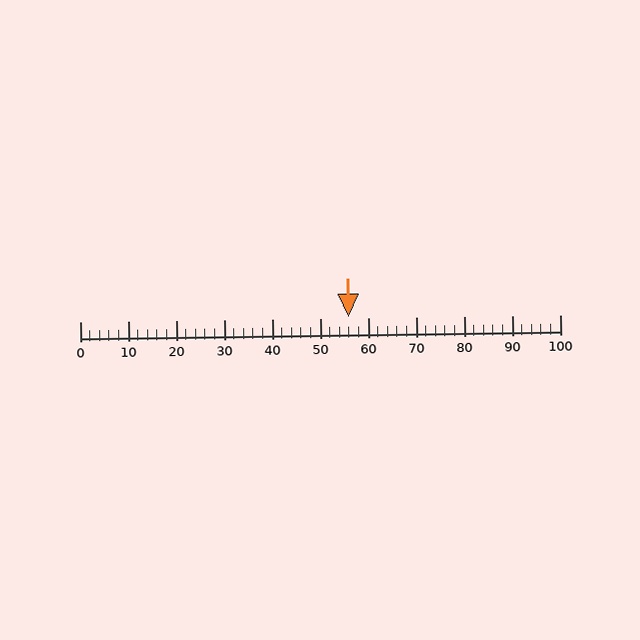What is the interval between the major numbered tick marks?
The major tick marks are spaced 10 units apart.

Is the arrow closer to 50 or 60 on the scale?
The arrow is closer to 60.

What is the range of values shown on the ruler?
The ruler shows values from 0 to 100.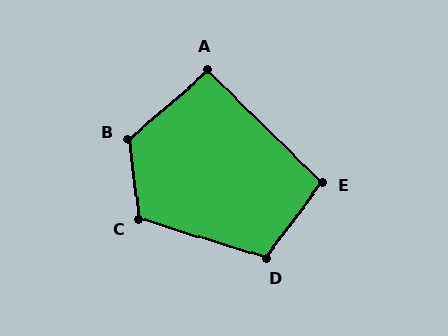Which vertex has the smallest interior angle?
A, at approximately 94 degrees.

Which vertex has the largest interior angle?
B, at approximately 124 degrees.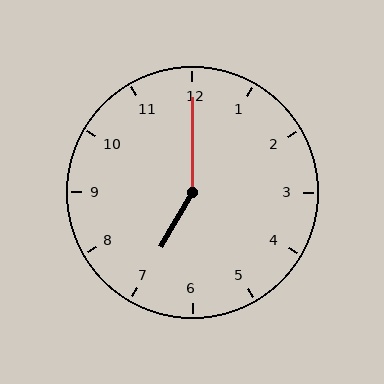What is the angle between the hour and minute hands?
Approximately 150 degrees.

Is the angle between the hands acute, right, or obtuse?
It is obtuse.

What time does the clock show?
7:00.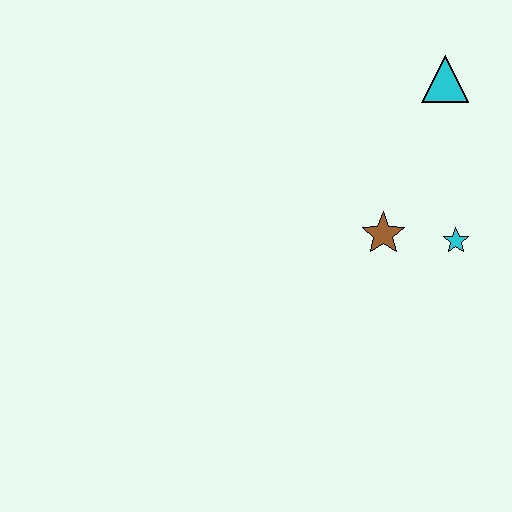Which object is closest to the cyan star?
The brown star is closest to the cyan star.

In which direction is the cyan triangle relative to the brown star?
The cyan triangle is above the brown star.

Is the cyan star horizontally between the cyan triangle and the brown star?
No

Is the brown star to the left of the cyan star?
Yes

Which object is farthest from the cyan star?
The cyan triangle is farthest from the cyan star.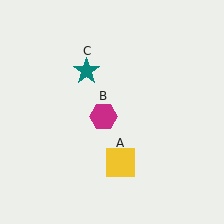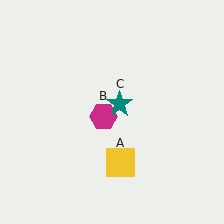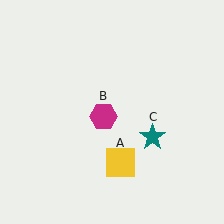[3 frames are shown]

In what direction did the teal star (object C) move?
The teal star (object C) moved down and to the right.